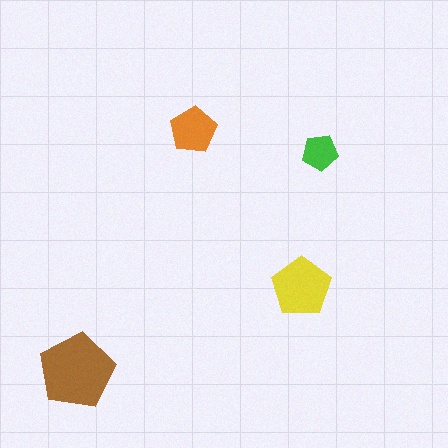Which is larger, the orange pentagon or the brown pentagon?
The brown one.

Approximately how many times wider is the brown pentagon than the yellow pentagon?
About 1.5 times wider.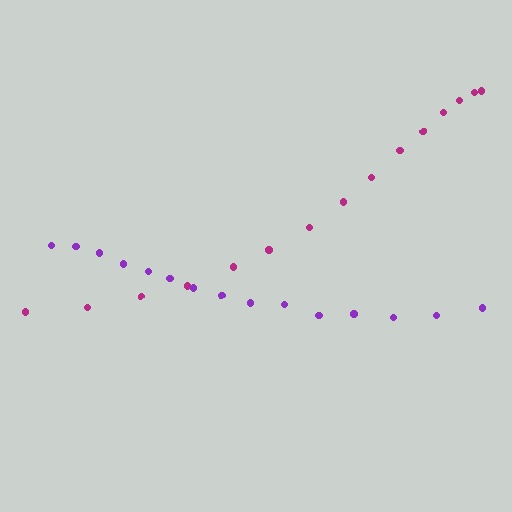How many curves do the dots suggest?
There are 2 distinct paths.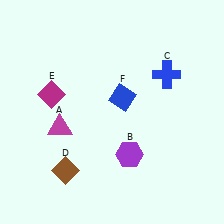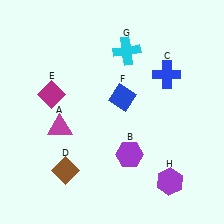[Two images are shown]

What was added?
A cyan cross (G), a purple hexagon (H) were added in Image 2.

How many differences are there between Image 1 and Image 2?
There are 2 differences between the two images.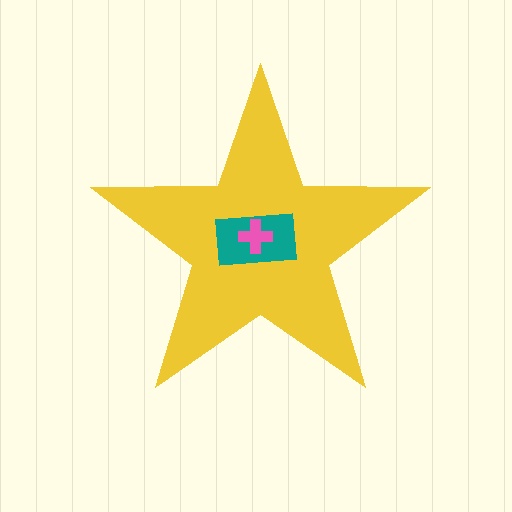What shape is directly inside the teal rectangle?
The pink cross.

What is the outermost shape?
The yellow star.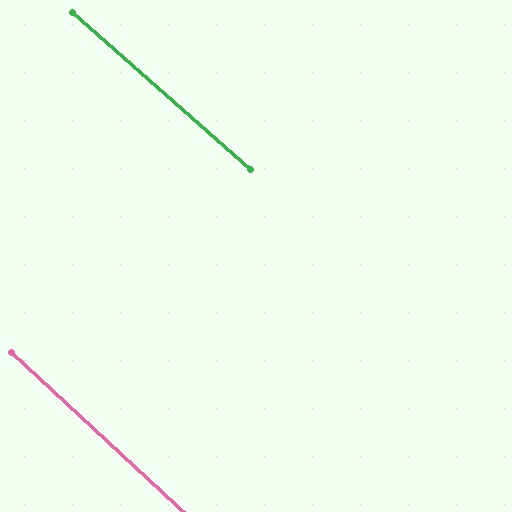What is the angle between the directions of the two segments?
Approximately 1 degree.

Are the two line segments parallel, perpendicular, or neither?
Parallel — their directions differ by only 1.4°.